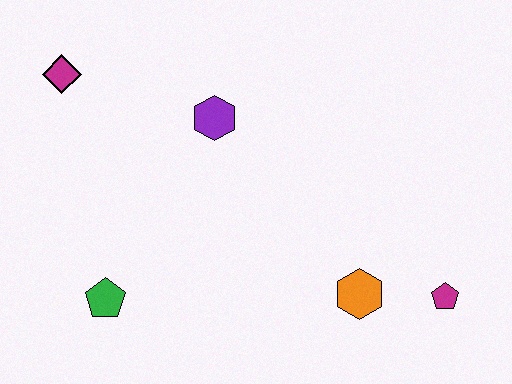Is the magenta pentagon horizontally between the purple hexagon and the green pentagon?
No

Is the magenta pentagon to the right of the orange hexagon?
Yes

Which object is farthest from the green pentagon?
The magenta pentagon is farthest from the green pentagon.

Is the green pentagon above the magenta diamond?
No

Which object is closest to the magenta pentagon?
The orange hexagon is closest to the magenta pentagon.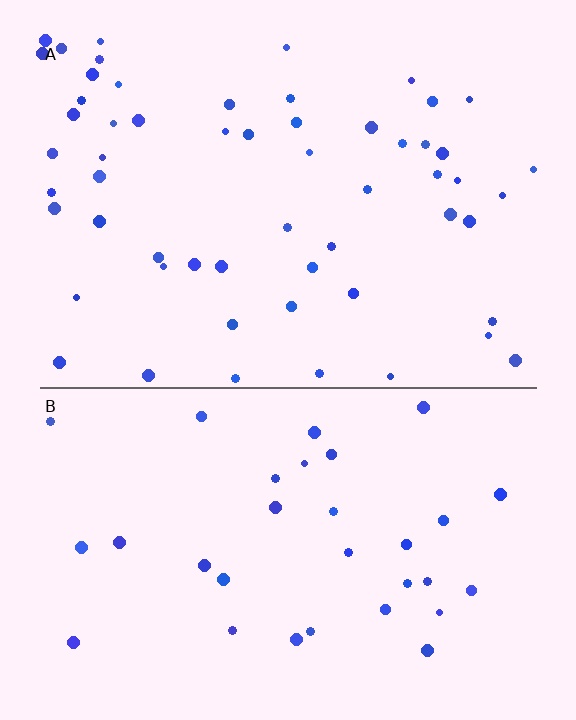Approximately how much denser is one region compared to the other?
Approximately 1.8× — region A over region B.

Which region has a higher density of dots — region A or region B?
A (the top).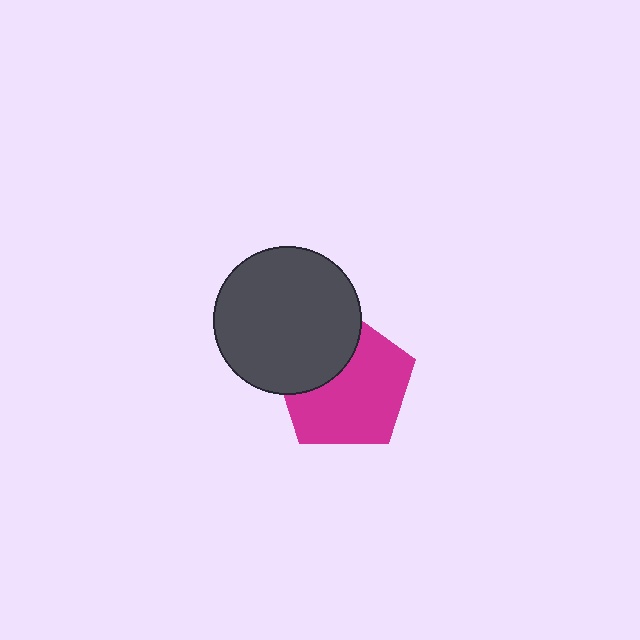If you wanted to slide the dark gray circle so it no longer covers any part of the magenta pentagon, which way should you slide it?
Slide it toward the upper-left — that is the most direct way to separate the two shapes.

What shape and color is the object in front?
The object in front is a dark gray circle.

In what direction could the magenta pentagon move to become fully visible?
The magenta pentagon could move toward the lower-right. That would shift it out from behind the dark gray circle entirely.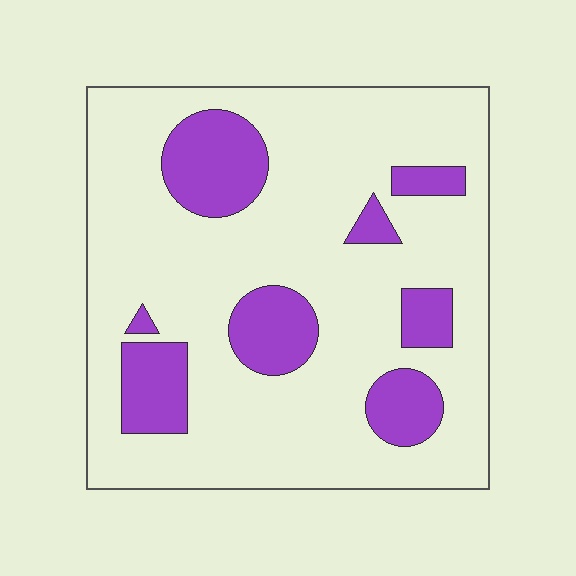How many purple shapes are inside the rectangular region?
8.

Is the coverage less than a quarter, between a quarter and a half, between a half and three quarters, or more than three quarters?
Less than a quarter.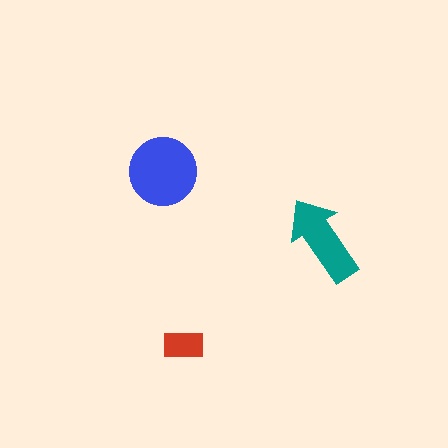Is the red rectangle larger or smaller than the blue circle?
Smaller.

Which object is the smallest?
The red rectangle.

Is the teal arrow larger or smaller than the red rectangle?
Larger.